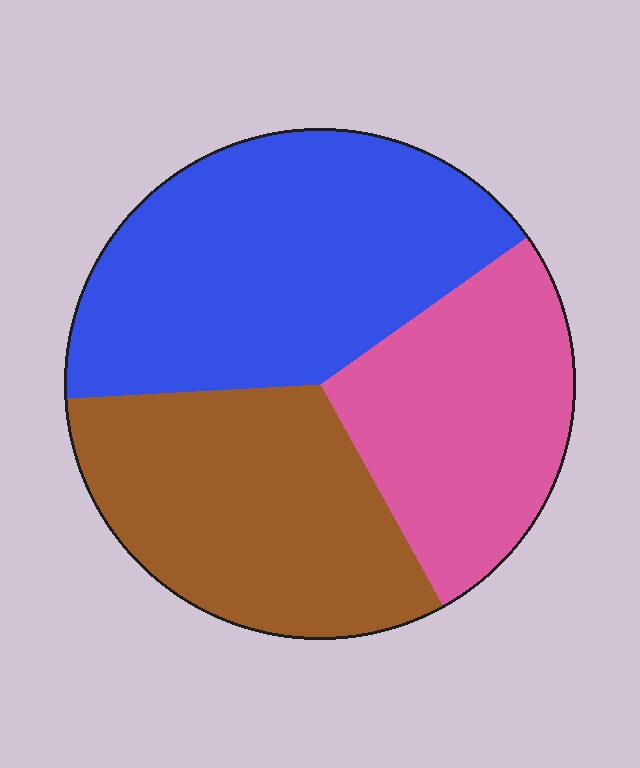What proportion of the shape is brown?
Brown takes up about one third (1/3) of the shape.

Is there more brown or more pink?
Brown.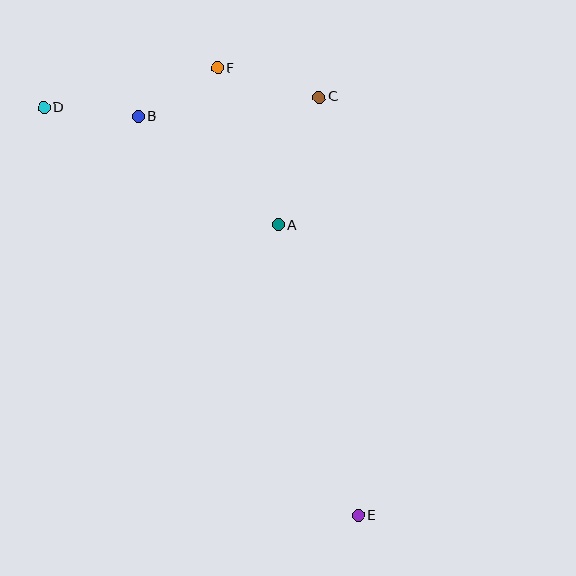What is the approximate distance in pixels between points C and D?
The distance between C and D is approximately 276 pixels.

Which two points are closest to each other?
Points B and F are closest to each other.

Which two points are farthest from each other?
Points D and E are farthest from each other.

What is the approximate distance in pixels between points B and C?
The distance between B and C is approximately 182 pixels.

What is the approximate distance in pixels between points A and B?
The distance between A and B is approximately 177 pixels.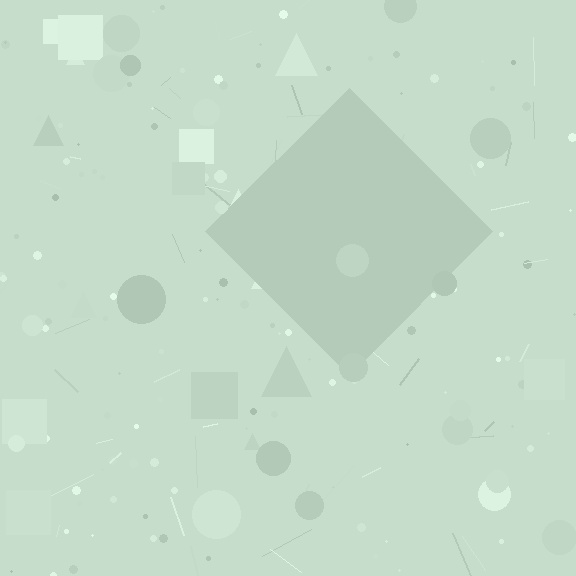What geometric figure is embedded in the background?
A diamond is embedded in the background.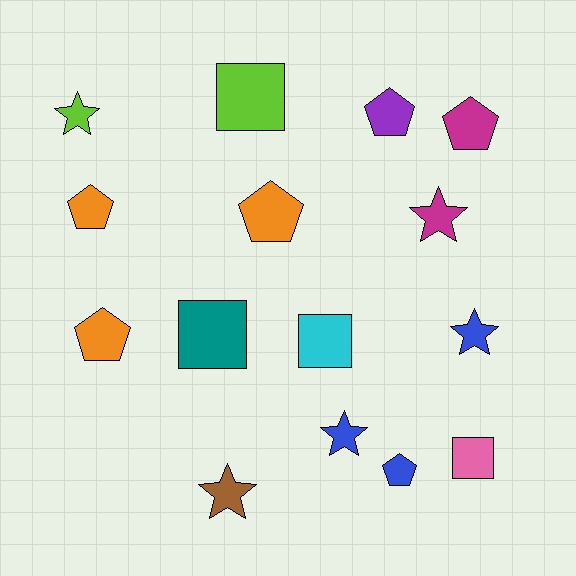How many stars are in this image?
There are 5 stars.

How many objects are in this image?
There are 15 objects.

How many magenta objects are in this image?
There are 2 magenta objects.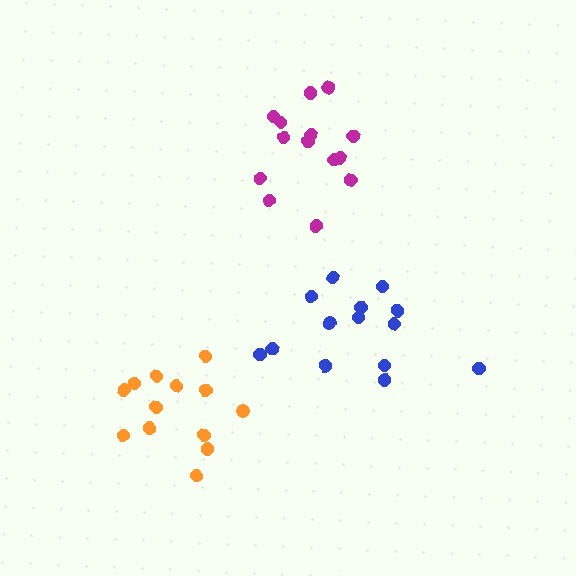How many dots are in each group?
Group 1: 13 dots, Group 2: 14 dots, Group 3: 14 dots (41 total).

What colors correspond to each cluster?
The clusters are colored: orange, blue, magenta.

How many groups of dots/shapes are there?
There are 3 groups.